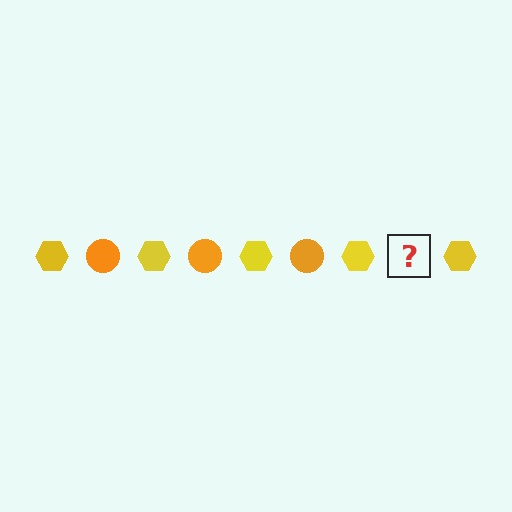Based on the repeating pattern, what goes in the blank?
The blank should be an orange circle.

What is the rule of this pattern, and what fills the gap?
The rule is that the pattern alternates between yellow hexagon and orange circle. The gap should be filled with an orange circle.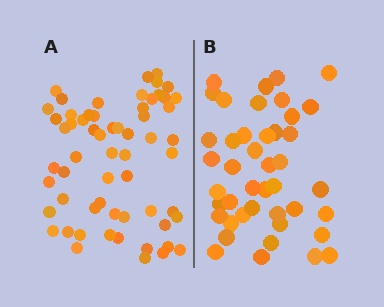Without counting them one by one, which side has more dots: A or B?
Region A (the left region) has more dots.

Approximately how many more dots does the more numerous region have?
Region A has approximately 15 more dots than region B.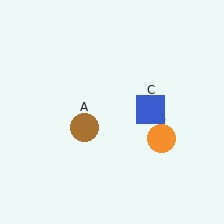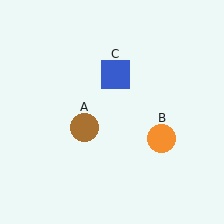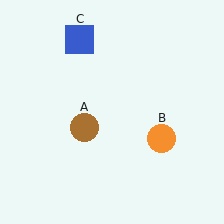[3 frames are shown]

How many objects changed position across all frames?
1 object changed position: blue square (object C).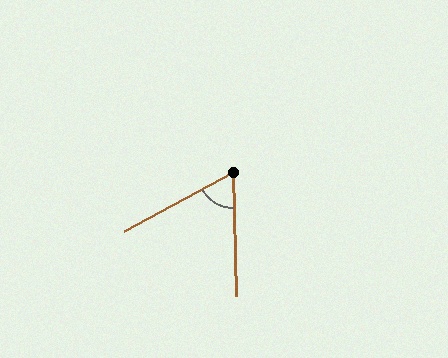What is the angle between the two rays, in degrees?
Approximately 63 degrees.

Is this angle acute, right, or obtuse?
It is acute.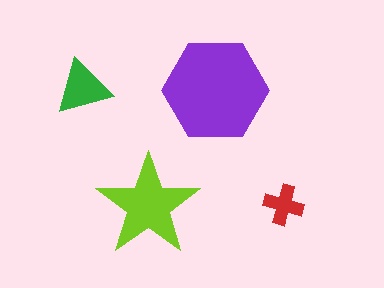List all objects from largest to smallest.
The purple hexagon, the lime star, the green triangle, the red cross.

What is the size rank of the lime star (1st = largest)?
2nd.